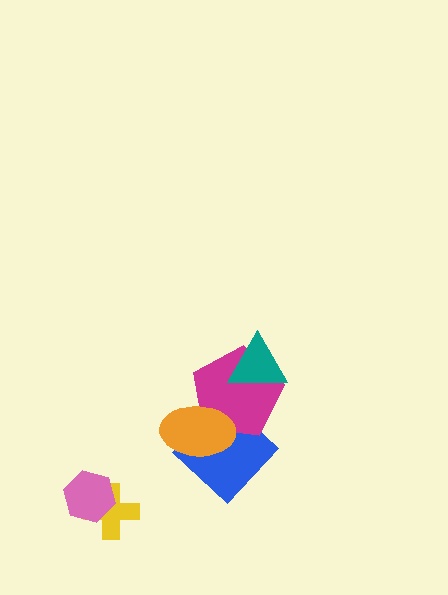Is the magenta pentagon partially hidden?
Yes, it is partially covered by another shape.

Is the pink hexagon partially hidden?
No, no other shape covers it.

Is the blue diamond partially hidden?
Yes, it is partially covered by another shape.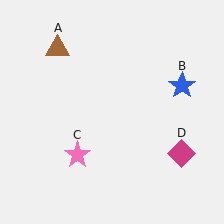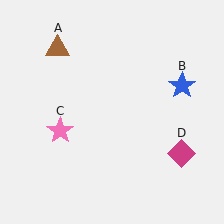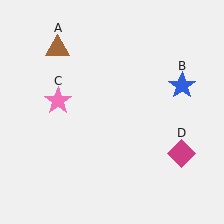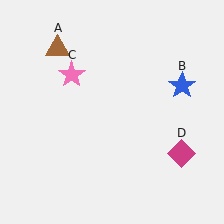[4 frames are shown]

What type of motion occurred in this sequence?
The pink star (object C) rotated clockwise around the center of the scene.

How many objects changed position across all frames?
1 object changed position: pink star (object C).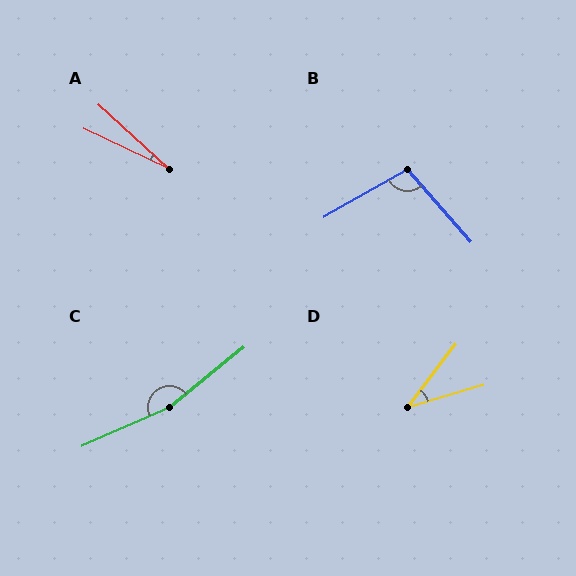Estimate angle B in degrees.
Approximately 101 degrees.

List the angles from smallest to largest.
A (17°), D (36°), B (101°), C (165°).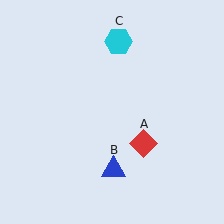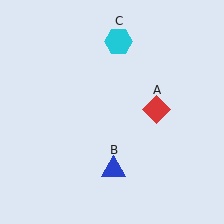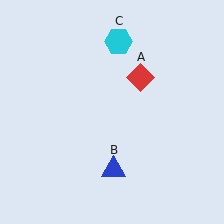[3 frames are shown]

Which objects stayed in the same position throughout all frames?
Blue triangle (object B) and cyan hexagon (object C) remained stationary.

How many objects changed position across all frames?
1 object changed position: red diamond (object A).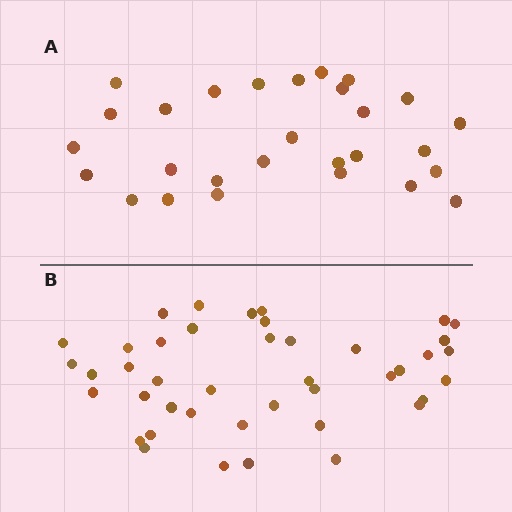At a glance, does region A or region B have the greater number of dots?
Region B (the bottom region) has more dots.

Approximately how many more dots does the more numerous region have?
Region B has approximately 15 more dots than region A.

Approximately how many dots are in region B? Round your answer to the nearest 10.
About 40 dots. (The exact count is 42, which rounds to 40.)